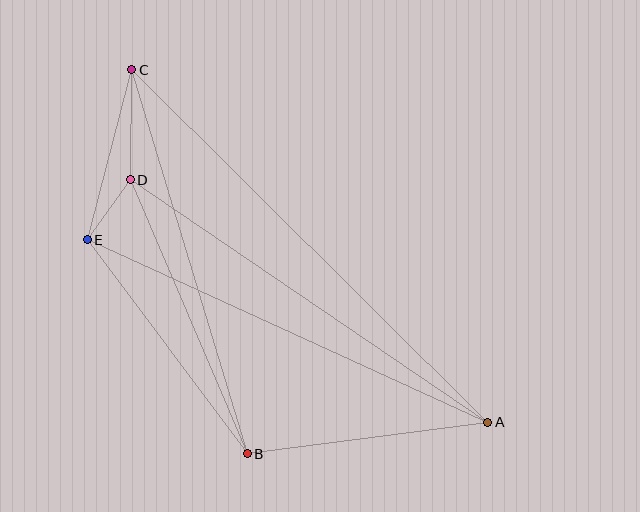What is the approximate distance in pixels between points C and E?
The distance between C and E is approximately 176 pixels.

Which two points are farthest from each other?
Points A and C are farthest from each other.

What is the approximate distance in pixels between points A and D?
The distance between A and D is approximately 432 pixels.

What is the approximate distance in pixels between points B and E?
The distance between B and E is approximately 267 pixels.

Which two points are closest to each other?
Points D and E are closest to each other.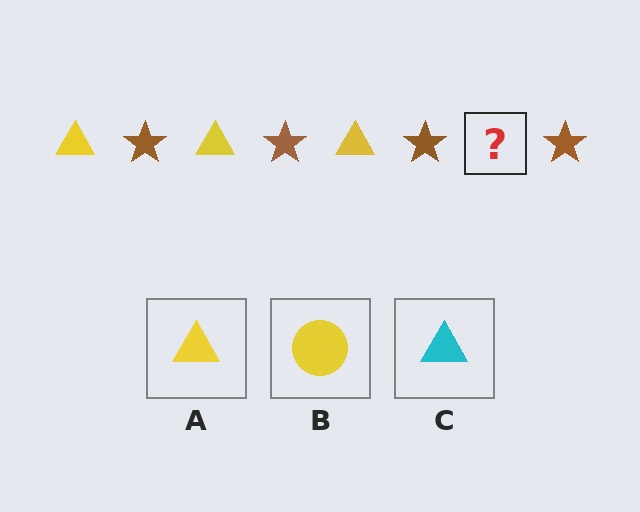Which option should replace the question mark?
Option A.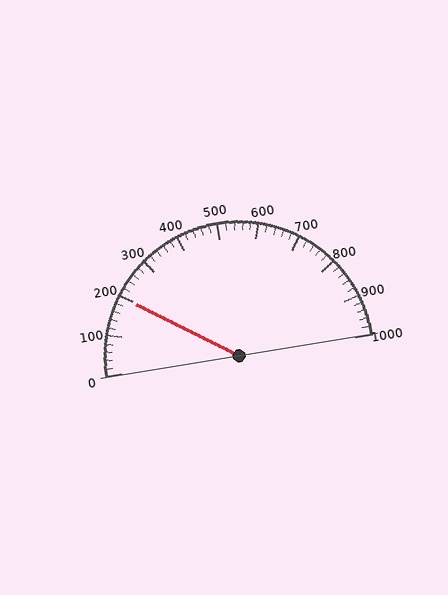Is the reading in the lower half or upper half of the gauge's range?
The reading is in the lower half of the range (0 to 1000).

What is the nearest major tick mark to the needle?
The nearest major tick mark is 200.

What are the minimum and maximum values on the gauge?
The gauge ranges from 0 to 1000.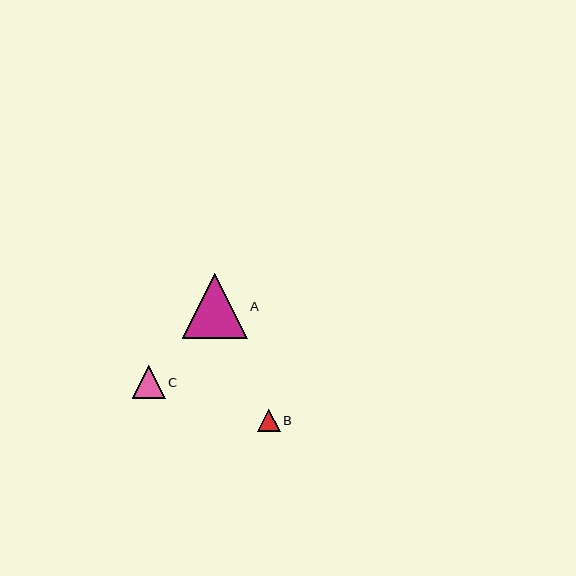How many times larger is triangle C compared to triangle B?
Triangle C is approximately 1.4 times the size of triangle B.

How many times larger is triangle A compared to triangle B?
Triangle A is approximately 2.8 times the size of triangle B.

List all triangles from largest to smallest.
From largest to smallest: A, C, B.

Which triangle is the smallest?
Triangle B is the smallest with a size of approximately 23 pixels.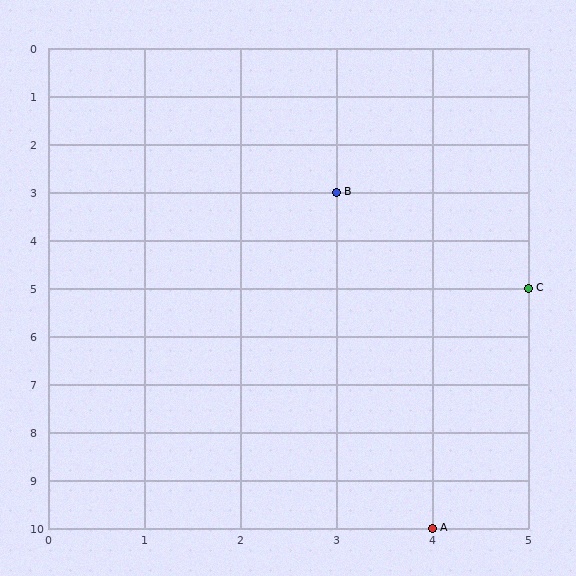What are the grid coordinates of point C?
Point C is at grid coordinates (5, 5).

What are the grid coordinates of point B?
Point B is at grid coordinates (3, 3).